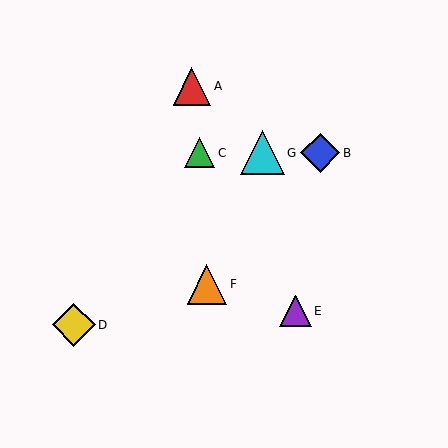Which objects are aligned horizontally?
Objects B, C, G are aligned horizontally.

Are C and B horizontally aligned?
Yes, both are at y≈153.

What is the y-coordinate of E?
Object E is at y≈311.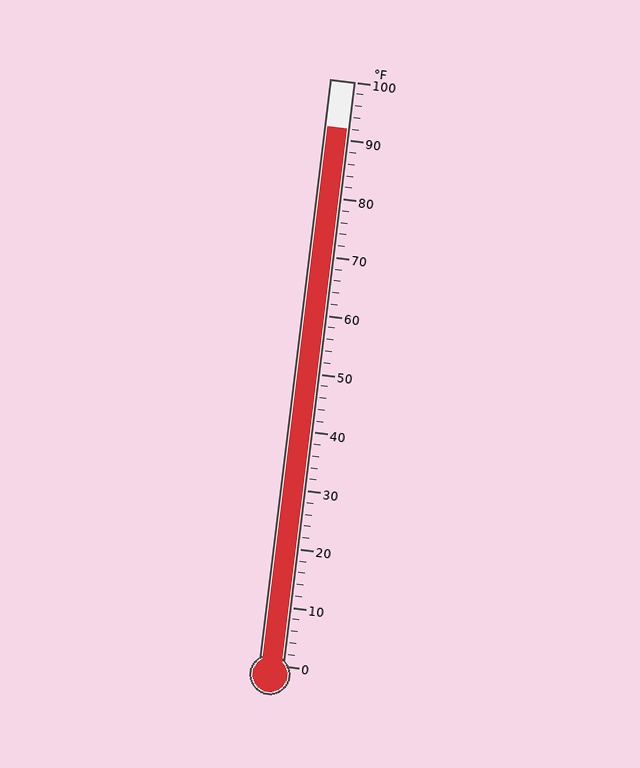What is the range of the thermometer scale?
The thermometer scale ranges from 0°F to 100°F.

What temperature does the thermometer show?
The thermometer shows approximately 92°F.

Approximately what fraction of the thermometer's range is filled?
The thermometer is filled to approximately 90% of its range.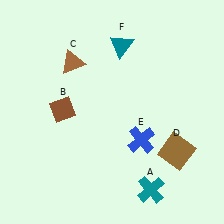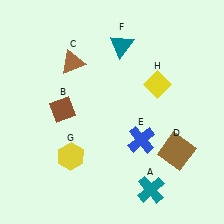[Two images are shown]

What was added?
A yellow hexagon (G), a yellow diamond (H) were added in Image 2.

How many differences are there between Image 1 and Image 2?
There are 2 differences between the two images.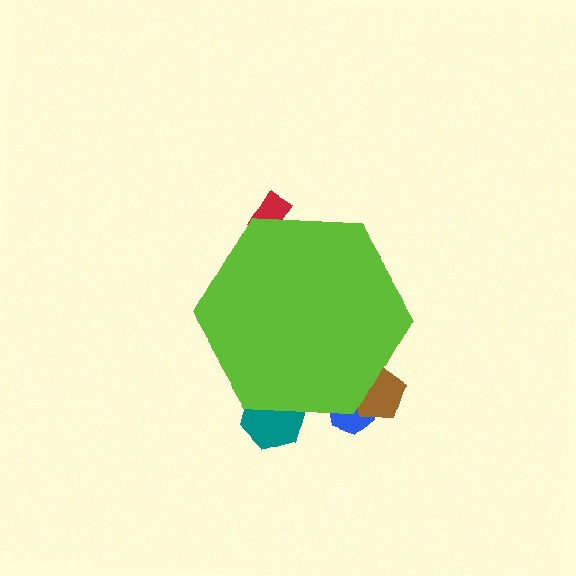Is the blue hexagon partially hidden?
Yes, the blue hexagon is partially hidden behind the lime hexagon.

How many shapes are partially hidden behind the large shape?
4 shapes are partially hidden.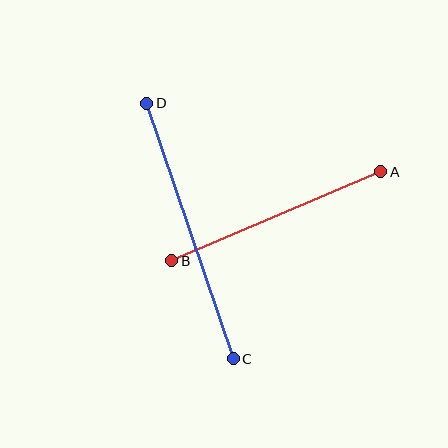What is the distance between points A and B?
The distance is approximately 227 pixels.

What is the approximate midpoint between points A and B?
The midpoint is at approximately (276, 216) pixels.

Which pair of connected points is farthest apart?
Points C and D are farthest apart.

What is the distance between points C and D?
The distance is approximately 270 pixels.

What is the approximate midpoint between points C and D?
The midpoint is at approximately (190, 231) pixels.